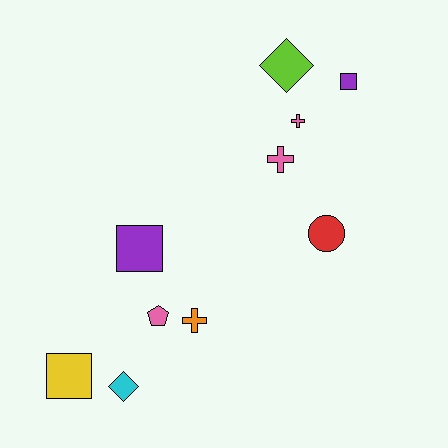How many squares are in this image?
There are 3 squares.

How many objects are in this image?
There are 10 objects.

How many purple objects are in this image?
There are 2 purple objects.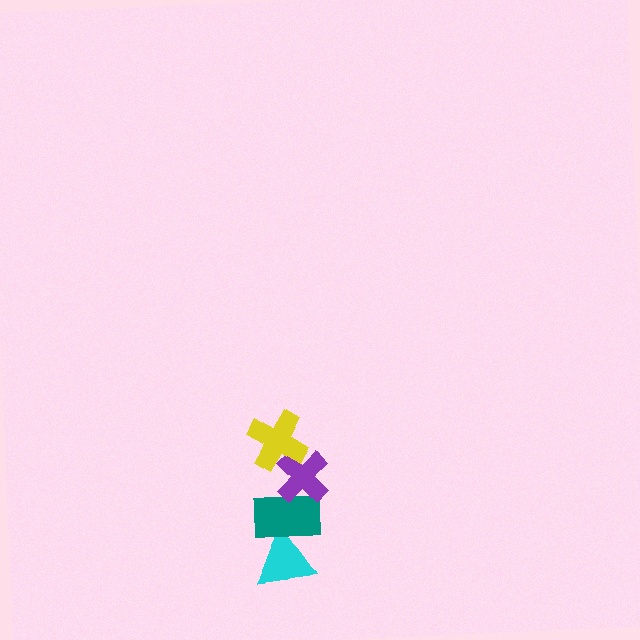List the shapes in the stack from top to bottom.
From top to bottom: the yellow cross, the purple cross, the teal rectangle, the cyan triangle.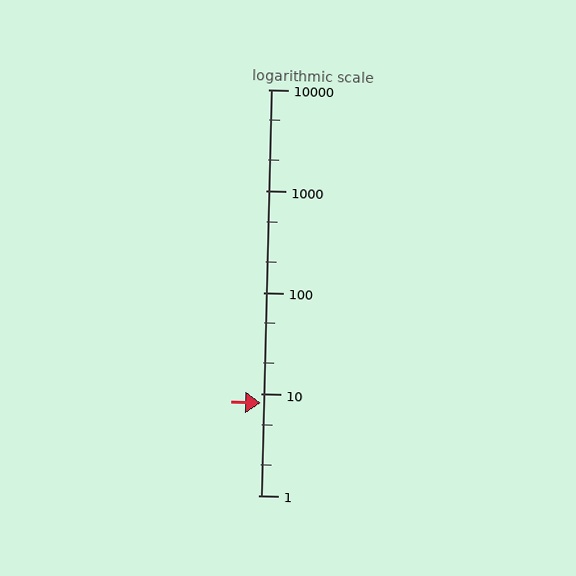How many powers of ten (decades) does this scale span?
The scale spans 4 decades, from 1 to 10000.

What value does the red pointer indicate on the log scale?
The pointer indicates approximately 8.1.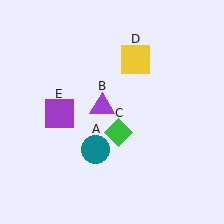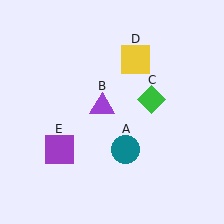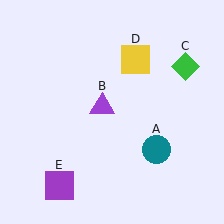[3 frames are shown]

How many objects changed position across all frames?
3 objects changed position: teal circle (object A), green diamond (object C), purple square (object E).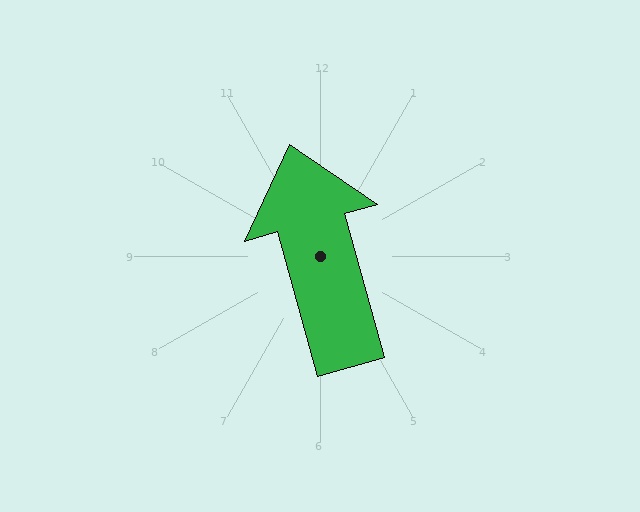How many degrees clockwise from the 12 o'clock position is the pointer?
Approximately 345 degrees.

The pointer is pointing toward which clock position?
Roughly 11 o'clock.